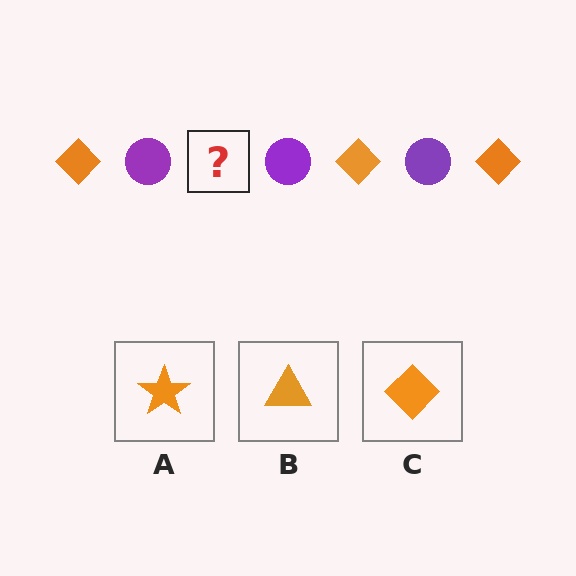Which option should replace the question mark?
Option C.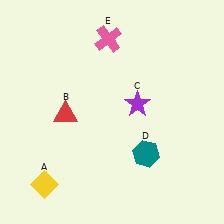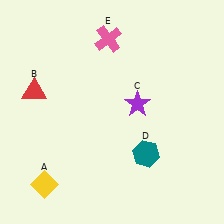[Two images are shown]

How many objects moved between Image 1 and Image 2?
1 object moved between the two images.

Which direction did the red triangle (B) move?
The red triangle (B) moved left.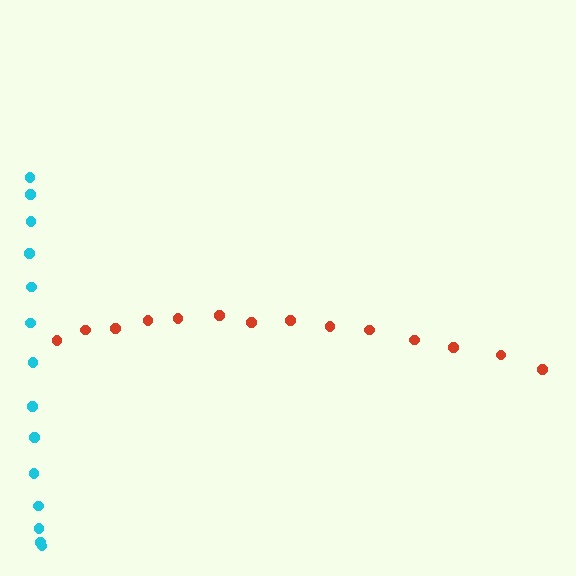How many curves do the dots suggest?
There are 2 distinct paths.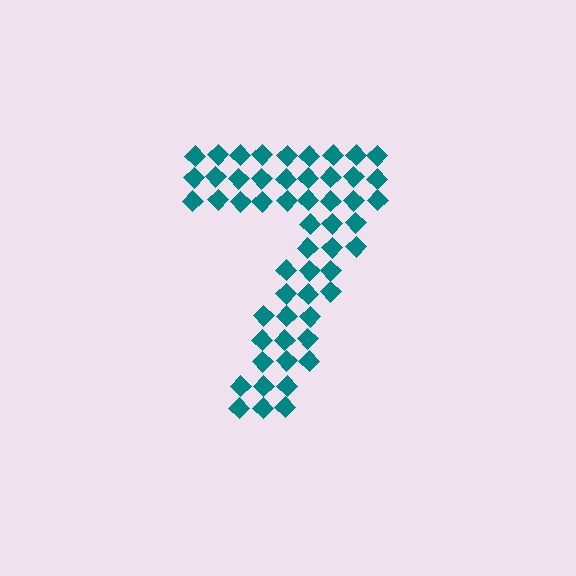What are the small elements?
The small elements are diamonds.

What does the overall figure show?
The overall figure shows the digit 7.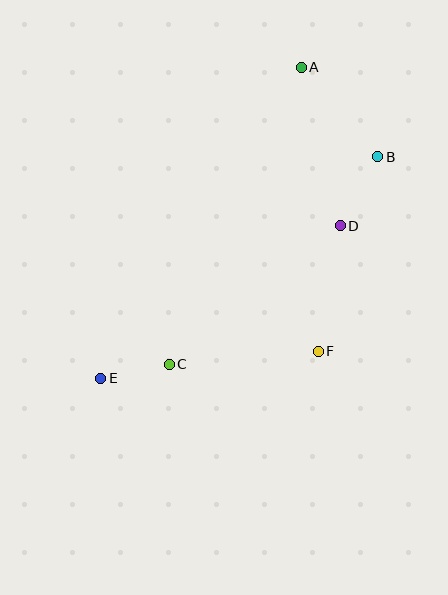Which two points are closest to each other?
Points C and E are closest to each other.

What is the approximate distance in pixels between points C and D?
The distance between C and D is approximately 220 pixels.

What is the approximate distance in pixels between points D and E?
The distance between D and E is approximately 284 pixels.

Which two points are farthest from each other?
Points A and E are farthest from each other.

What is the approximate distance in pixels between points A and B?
The distance between A and B is approximately 118 pixels.